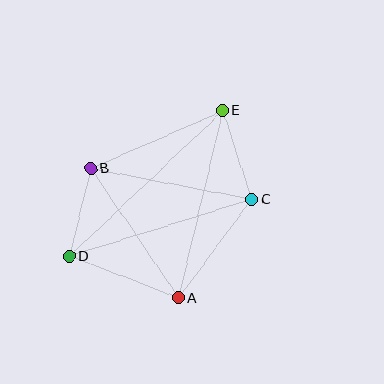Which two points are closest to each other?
Points B and D are closest to each other.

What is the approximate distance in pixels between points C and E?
The distance between C and E is approximately 93 pixels.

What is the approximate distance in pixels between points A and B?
The distance between A and B is approximately 157 pixels.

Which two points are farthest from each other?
Points D and E are farthest from each other.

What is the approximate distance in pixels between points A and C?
The distance between A and C is approximately 123 pixels.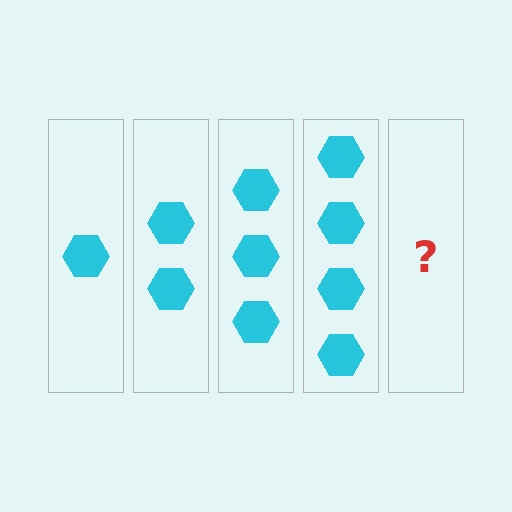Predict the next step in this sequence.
The next step is 5 hexagons.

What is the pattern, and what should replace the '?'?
The pattern is that each step adds one more hexagon. The '?' should be 5 hexagons.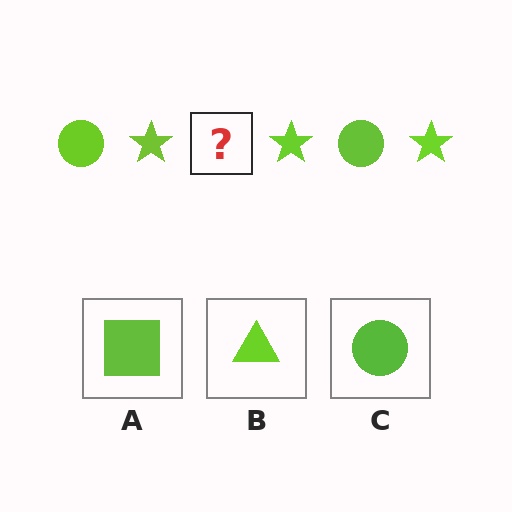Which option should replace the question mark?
Option C.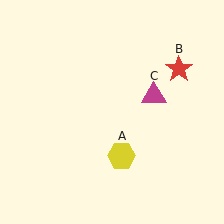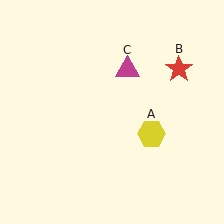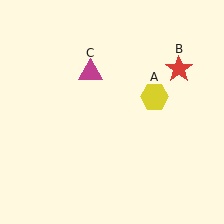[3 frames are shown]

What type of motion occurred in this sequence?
The yellow hexagon (object A), magenta triangle (object C) rotated counterclockwise around the center of the scene.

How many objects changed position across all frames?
2 objects changed position: yellow hexagon (object A), magenta triangle (object C).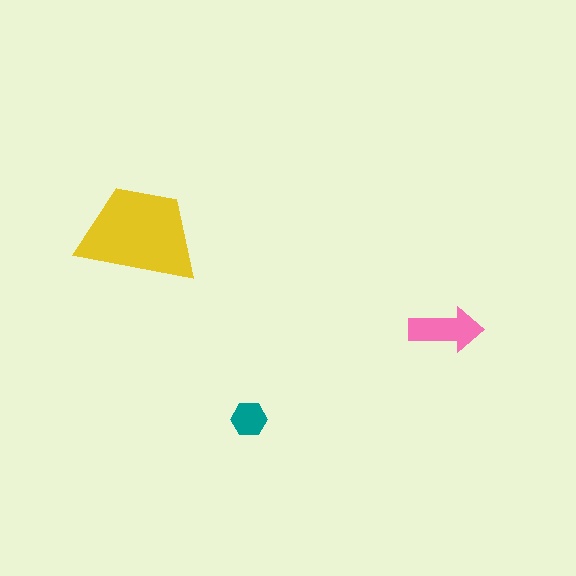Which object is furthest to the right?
The pink arrow is rightmost.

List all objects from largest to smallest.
The yellow trapezoid, the pink arrow, the teal hexagon.